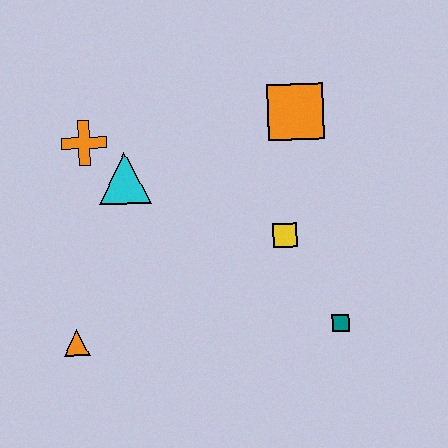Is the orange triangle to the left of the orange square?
Yes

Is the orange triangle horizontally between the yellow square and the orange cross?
No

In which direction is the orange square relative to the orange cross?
The orange square is to the right of the orange cross.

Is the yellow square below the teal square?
No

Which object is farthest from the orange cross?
The teal square is farthest from the orange cross.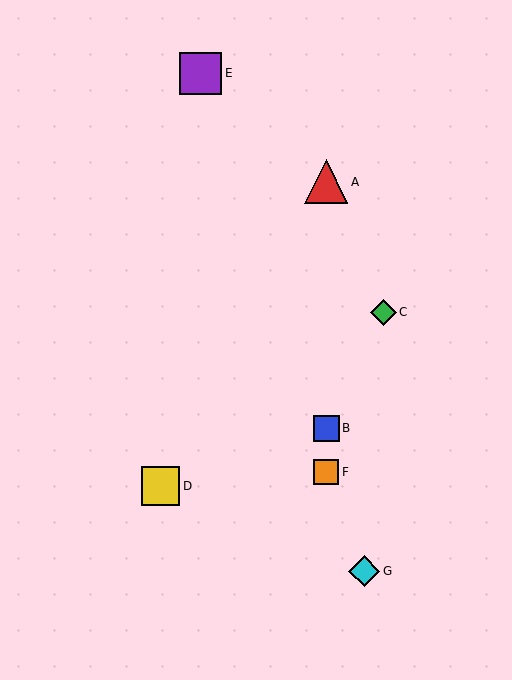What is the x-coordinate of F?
Object F is at x≈326.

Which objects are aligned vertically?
Objects A, B, F are aligned vertically.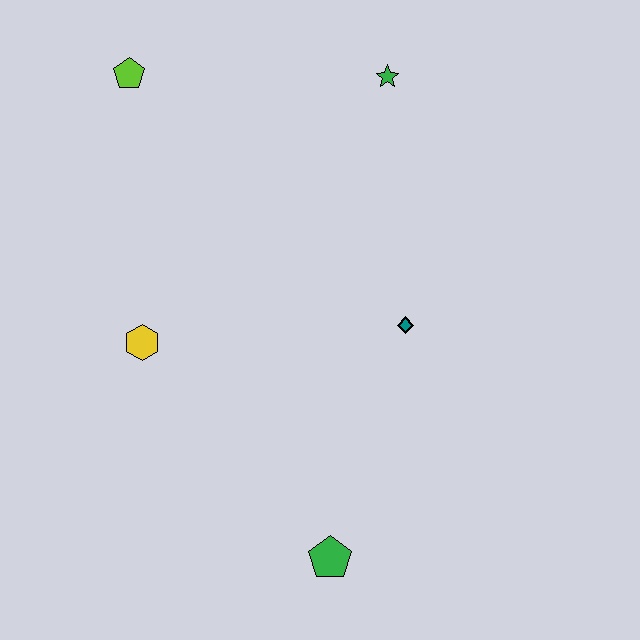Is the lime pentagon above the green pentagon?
Yes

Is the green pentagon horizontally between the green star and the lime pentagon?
Yes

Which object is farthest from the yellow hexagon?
The green star is farthest from the yellow hexagon.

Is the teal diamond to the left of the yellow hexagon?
No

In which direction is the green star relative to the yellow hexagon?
The green star is above the yellow hexagon.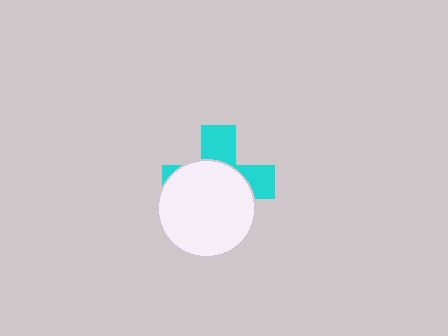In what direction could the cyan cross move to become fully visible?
The cyan cross could move toward the upper-right. That would shift it out from behind the white circle entirely.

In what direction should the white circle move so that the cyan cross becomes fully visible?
The white circle should move toward the lower-left. That is the shortest direction to clear the overlap and leave the cyan cross fully visible.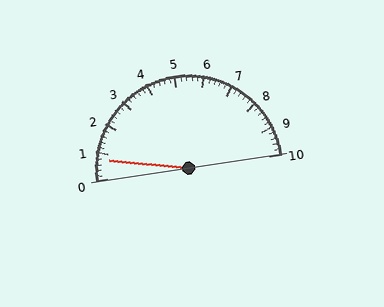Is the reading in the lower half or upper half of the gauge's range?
The reading is in the lower half of the range (0 to 10).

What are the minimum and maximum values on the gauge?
The gauge ranges from 0 to 10.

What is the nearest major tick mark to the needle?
The nearest major tick mark is 1.